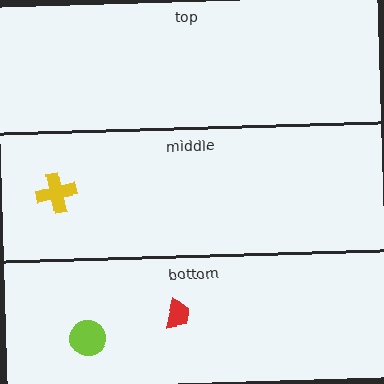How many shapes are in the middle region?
1.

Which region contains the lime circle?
The bottom region.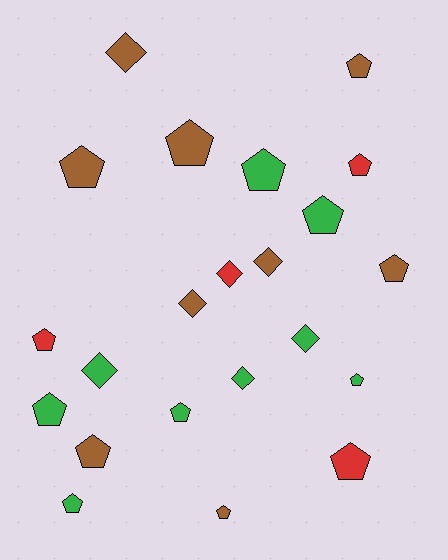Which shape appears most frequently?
Pentagon, with 15 objects.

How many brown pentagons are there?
There are 6 brown pentagons.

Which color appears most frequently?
Green, with 9 objects.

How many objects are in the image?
There are 22 objects.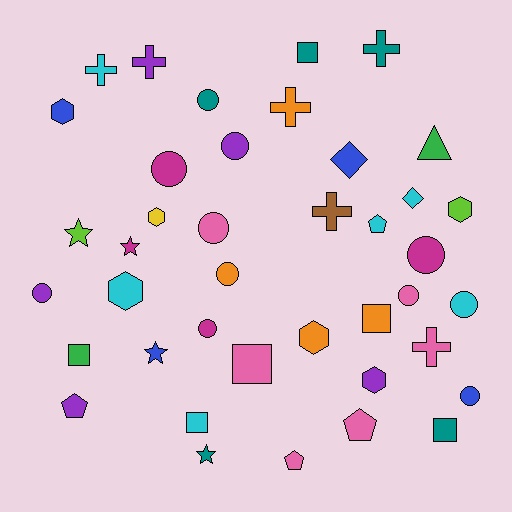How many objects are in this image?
There are 40 objects.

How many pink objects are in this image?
There are 6 pink objects.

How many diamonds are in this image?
There are 2 diamonds.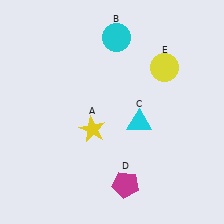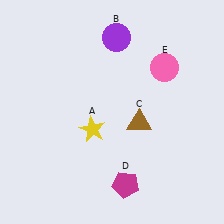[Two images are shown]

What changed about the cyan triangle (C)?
In Image 1, C is cyan. In Image 2, it changed to brown.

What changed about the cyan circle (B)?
In Image 1, B is cyan. In Image 2, it changed to purple.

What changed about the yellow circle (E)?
In Image 1, E is yellow. In Image 2, it changed to pink.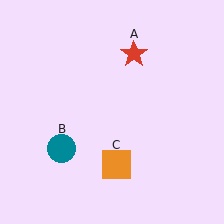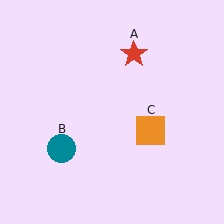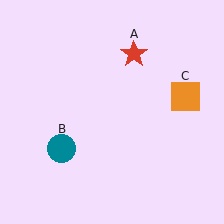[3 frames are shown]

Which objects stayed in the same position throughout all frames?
Red star (object A) and teal circle (object B) remained stationary.